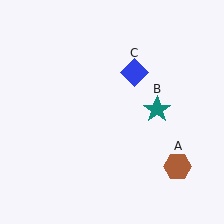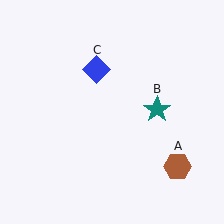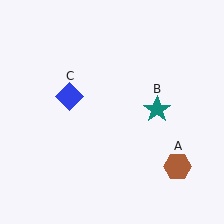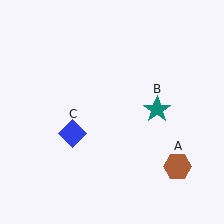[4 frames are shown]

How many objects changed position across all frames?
1 object changed position: blue diamond (object C).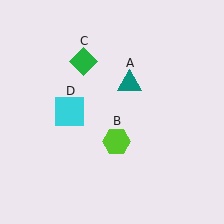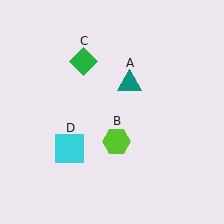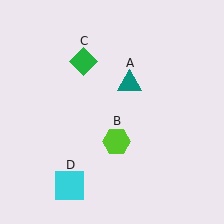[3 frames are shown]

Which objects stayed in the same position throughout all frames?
Teal triangle (object A) and lime hexagon (object B) and green diamond (object C) remained stationary.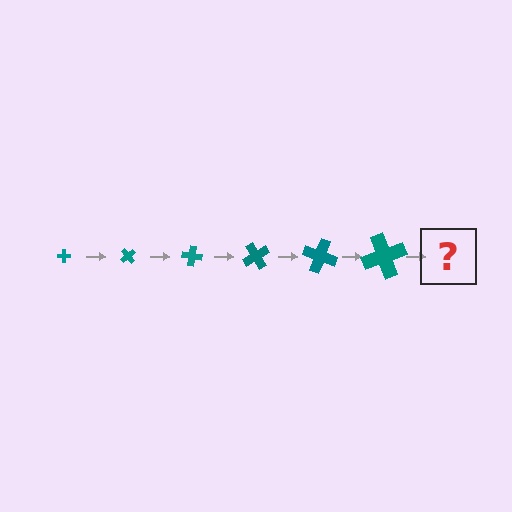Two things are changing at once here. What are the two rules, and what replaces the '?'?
The two rules are that the cross grows larger each step and it rotates 50 degrees each step. The '?' should be a cross, larger than the previous one and rotated 300 degrees from the start.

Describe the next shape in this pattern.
It should be a cross, larger than the previous one and rotated 300 degrees from the start.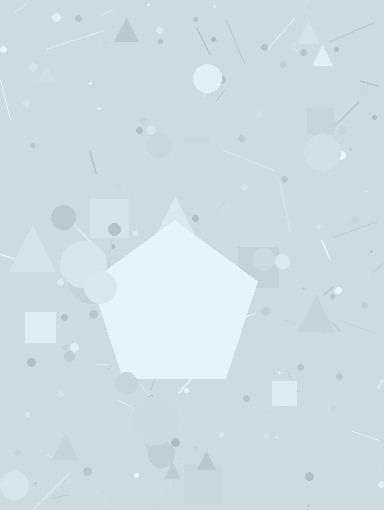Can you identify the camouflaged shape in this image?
The camouflaged shape is a pentagon.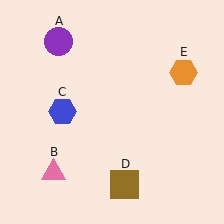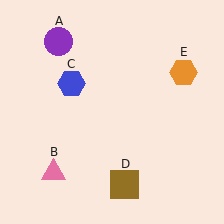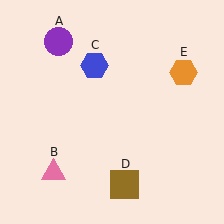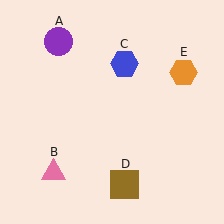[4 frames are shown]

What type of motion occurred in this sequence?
The blue hexagon (object C) rotated clockwise around the center of the scene.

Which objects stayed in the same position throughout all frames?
Purple circle (object A) and pink triangle (object B) and brown square (object D) and orange hexagon (object E) remained stationary.